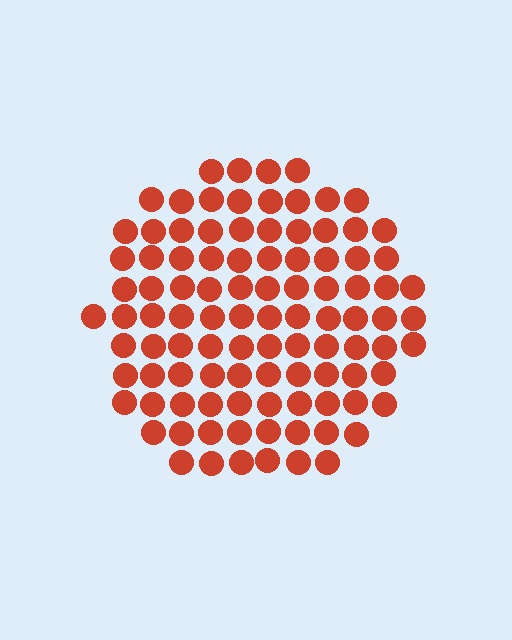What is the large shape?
The large shape is a circle.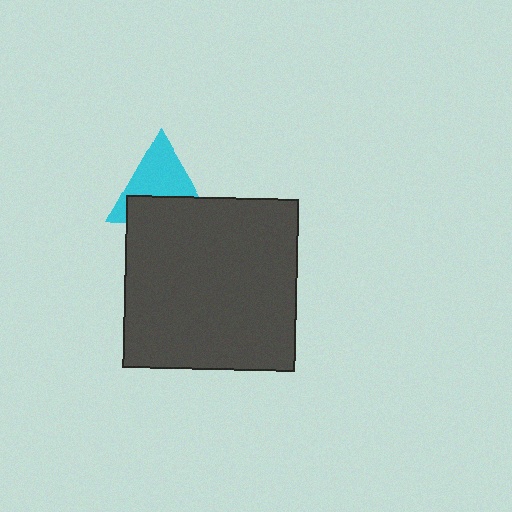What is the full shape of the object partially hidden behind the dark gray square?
The partially hidden object is a cyan triangle.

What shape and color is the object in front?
The object in front is a dark gray square.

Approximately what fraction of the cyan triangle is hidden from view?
Roughly 43% of the cyan triangle is hidden behind the dark gray square.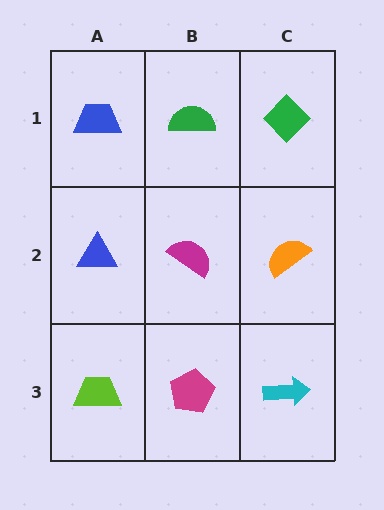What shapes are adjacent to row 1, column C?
An orange semicircle (row 2, column C), a green semicircle (row 1, column B).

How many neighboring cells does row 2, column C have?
3.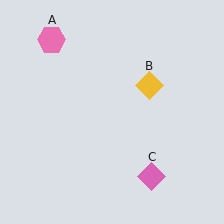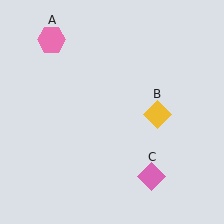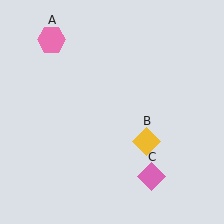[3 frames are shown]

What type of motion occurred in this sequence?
The yellow diamond (object B) rotated clockwise around the center of the scene.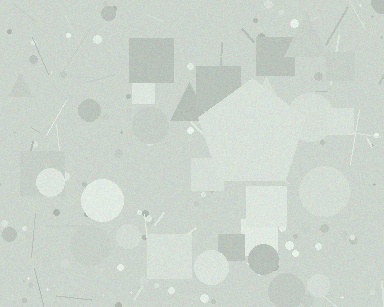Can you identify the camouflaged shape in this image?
The camouflaged shape is a pentagon.